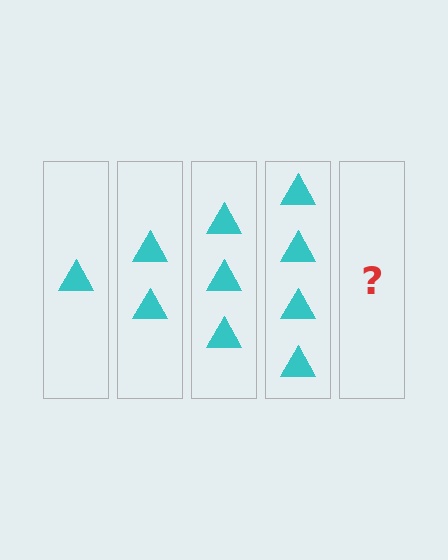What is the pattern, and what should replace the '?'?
The pattern is that each step adds one more triangle. The '?' should be 5 triangles.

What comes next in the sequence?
The next element should be 5 triangles.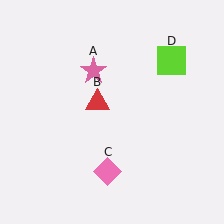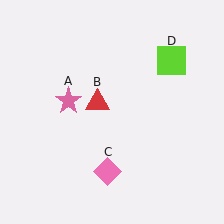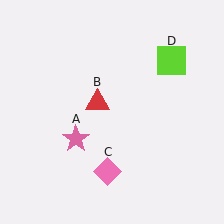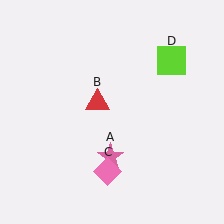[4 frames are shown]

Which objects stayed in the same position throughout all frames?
Red triangle (object B) and pink diamond (object C) and lime square (object D) remained stationary.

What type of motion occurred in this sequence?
The pink star (object A) rotated counterclockwise around the center of the scene.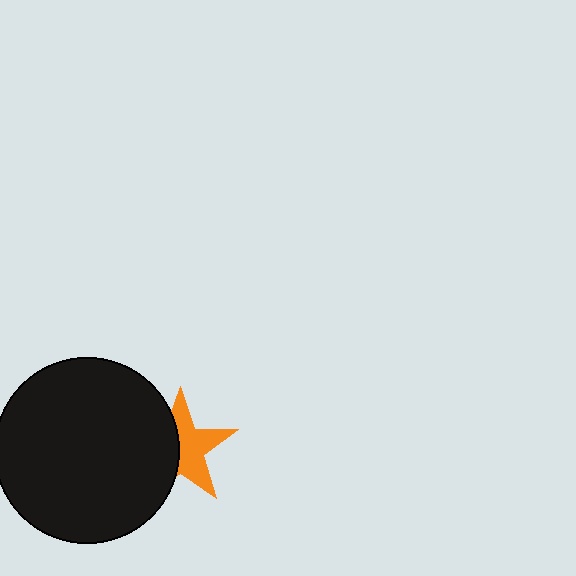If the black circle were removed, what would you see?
You would see the complete orange star.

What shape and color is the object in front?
The object in front is a black circle.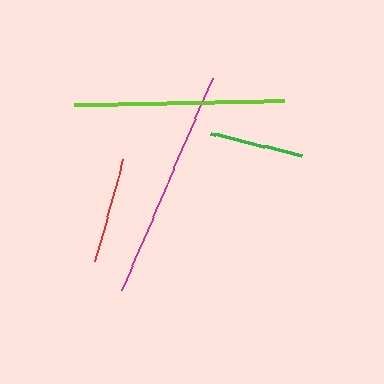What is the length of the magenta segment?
The magenta segment is approximately 231 pixels long.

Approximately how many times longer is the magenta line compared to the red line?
The magenta line is approximately 2.2 times the length of the red line.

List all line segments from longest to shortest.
From longest to shortest: magenta, lime, red, green.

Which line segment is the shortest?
The green line is the shortest at approximately 94 pixels.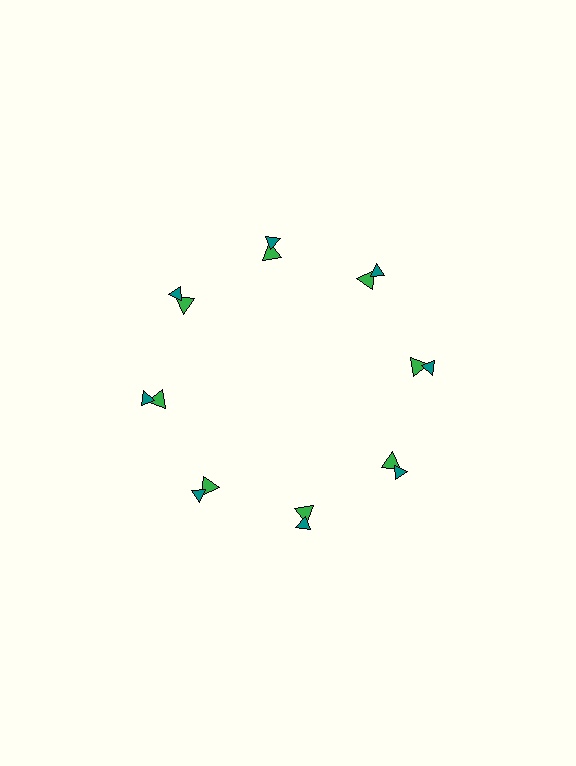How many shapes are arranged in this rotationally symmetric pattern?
There are 16 shapes, arranged in 8 groups of 2.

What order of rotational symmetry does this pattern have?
This pattern has 8-fold rotational symmetry.